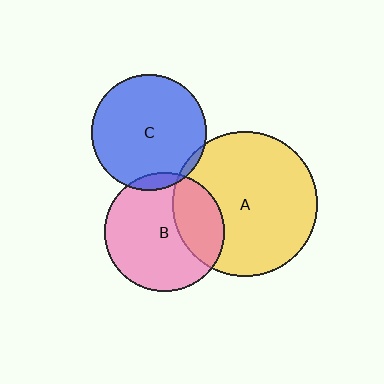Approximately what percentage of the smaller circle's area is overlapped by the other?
Approximately 5%.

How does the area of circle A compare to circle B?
Approximately 1.5 times.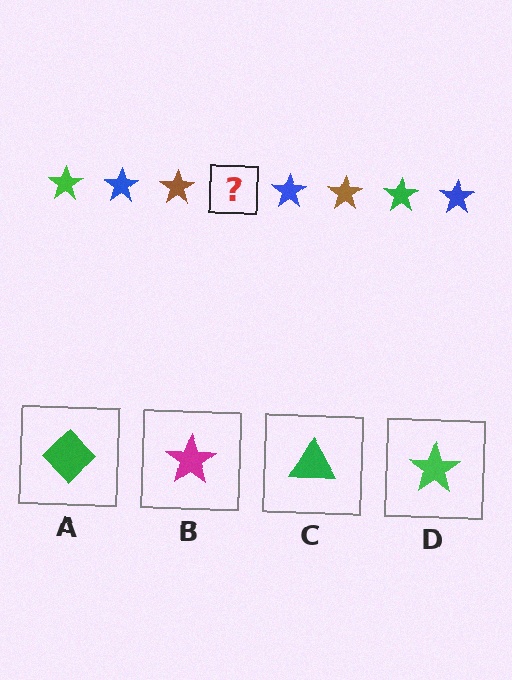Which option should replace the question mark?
Option D.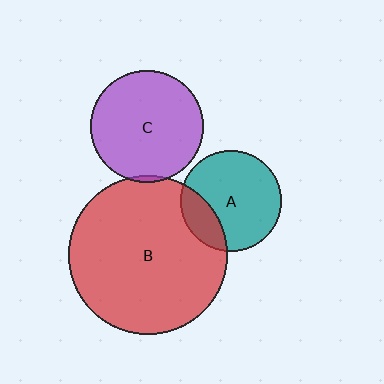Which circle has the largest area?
Circle B (red).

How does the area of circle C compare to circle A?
Approximately 1.2 times.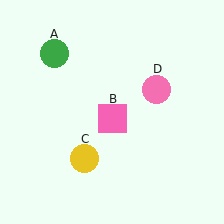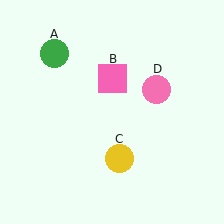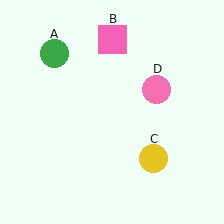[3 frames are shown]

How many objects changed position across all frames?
2 objects changed position: pink square (object B), yellow circle (object C).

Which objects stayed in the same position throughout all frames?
Green circle (object A) and pink circle (object D) remained stationary.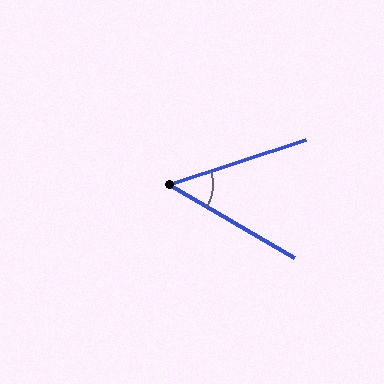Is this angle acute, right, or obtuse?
It is acute.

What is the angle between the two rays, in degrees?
Approximately 49 degrees.